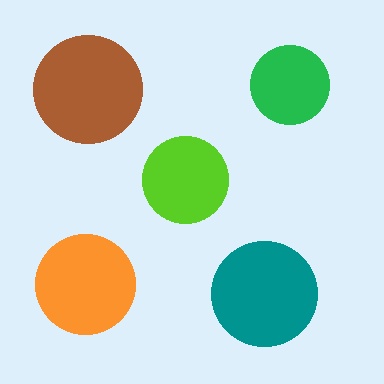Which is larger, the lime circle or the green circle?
The lime one.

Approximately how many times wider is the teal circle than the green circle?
About 1.5 times wider.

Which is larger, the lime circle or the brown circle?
The brown one.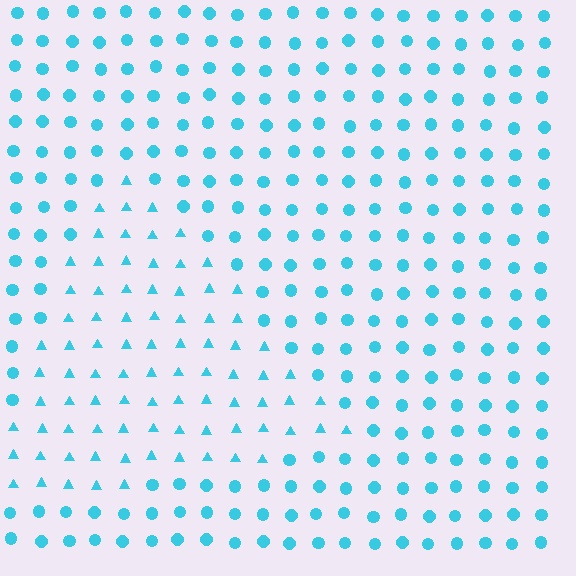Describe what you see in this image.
The image is filled with small cyan elements arranged in a uniform grid. A triangle-shaped region contains triangles, while the surrounding area contains circles. The boundary is defined purely by the change in element shape.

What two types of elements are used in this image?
The image uses triangles inside the triangle region and circles outside it.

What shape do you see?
I see a triangle.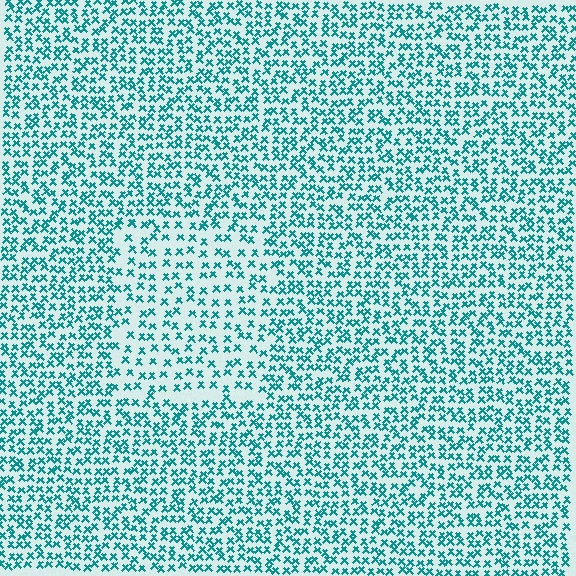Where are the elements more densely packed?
The elements are more densely packed outside the rectangle boundary.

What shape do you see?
I see a rectangle.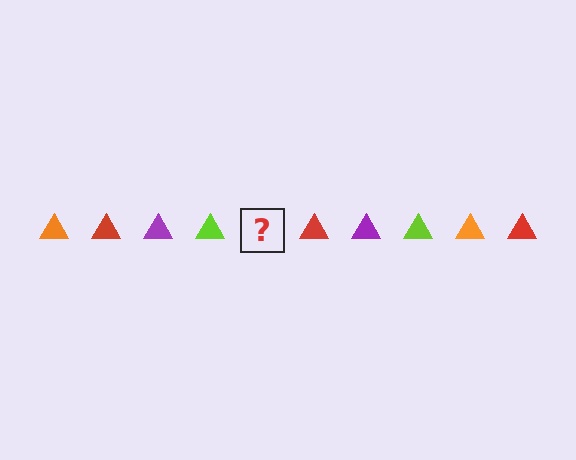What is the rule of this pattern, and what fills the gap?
The rule is that the pattern cycles through orange, red, purple, lime triangles. The gap should be filled with an orange triangle.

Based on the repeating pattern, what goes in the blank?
The blank should be an orange triangle.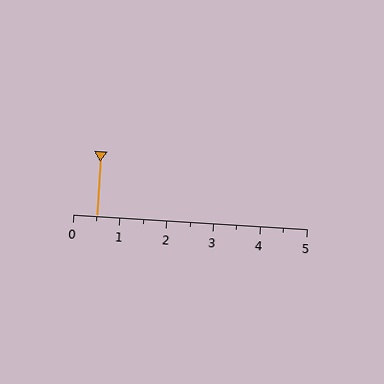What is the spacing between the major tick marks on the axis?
The major ticks are spaced 1 apart.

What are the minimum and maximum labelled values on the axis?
The axis runs from 0 to 5.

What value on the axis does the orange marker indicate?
The marker indicates approximately 0.5.